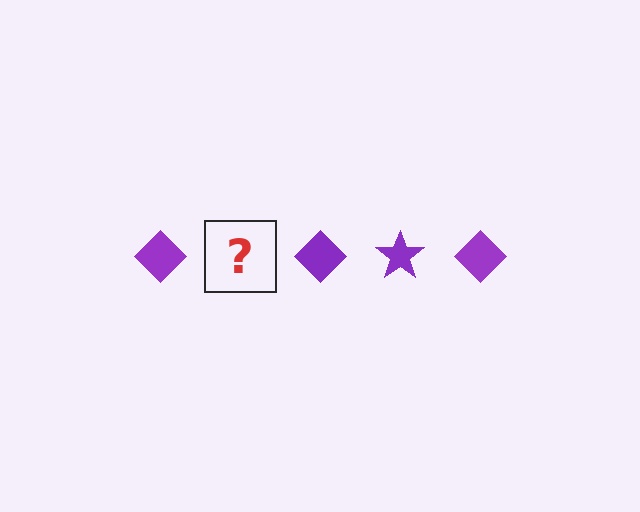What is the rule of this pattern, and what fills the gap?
The rule is that the pattern cycles through diamond, star shapes in purple. The gap should be filled with a purple star.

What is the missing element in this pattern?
The missing element is a purple star.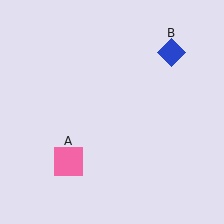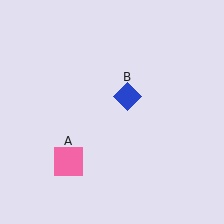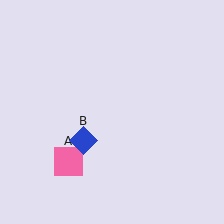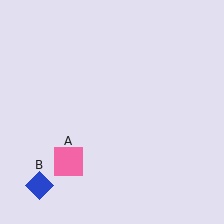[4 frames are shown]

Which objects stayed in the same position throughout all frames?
Pink square (object A) remained stationary.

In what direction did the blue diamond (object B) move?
The blue diamond (object B) moved down and to the left.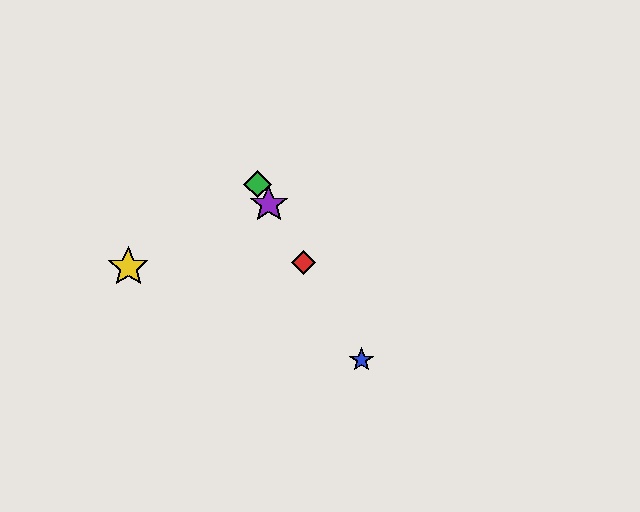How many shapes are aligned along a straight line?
4 shapes (the red diamond, the blue star, the green diamond, the purple star) are aligned along a straight line.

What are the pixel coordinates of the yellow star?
The yellow star is at (128, 267).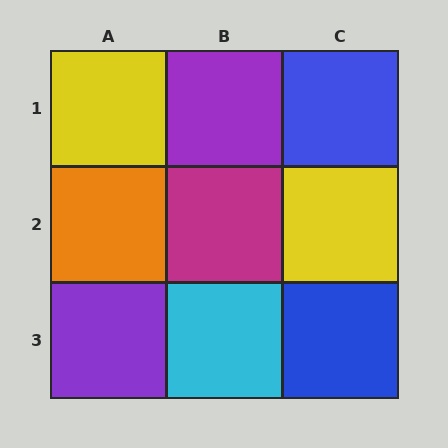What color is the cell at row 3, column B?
Cyan.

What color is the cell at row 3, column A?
Purple.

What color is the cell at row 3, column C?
Blue.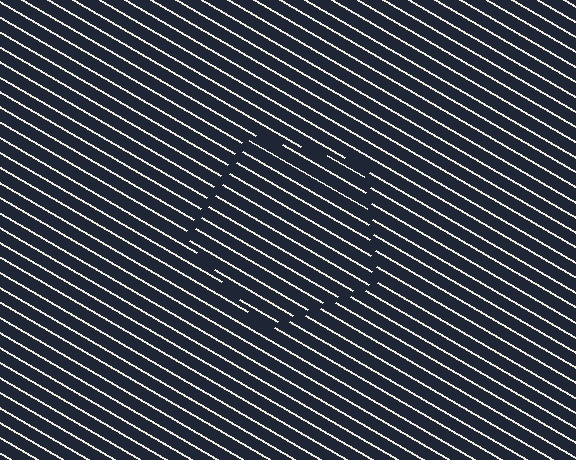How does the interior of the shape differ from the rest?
The interior of the shape contains the same grating, shifted by half a period — the contour is defined by the phase discontinuity where line-ends from the inner and outer gratings abut.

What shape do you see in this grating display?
An illusory pentagon. The interior of the shape contains the same grating, shifted by half a period — the contour is defined by the phase discontinuity where line-ends from the inner and outer gratings abut.